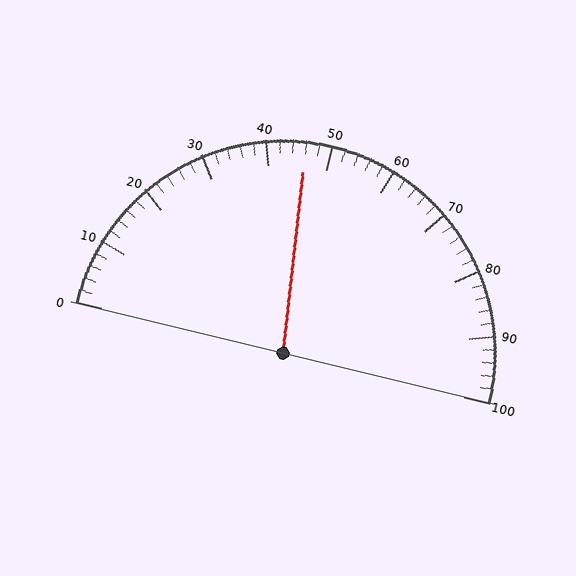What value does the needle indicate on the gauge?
The needle indicates approximately 46.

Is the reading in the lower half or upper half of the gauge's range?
The reading is in the lower half of the range (0 to 100).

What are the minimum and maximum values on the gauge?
The gauge ranges from 0 to 100.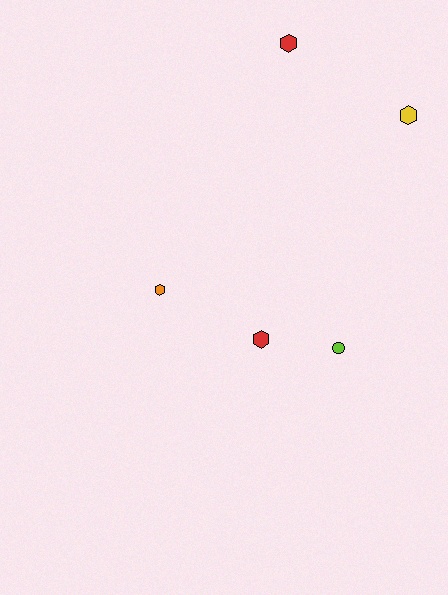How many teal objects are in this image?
There are no teal objects.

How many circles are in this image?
There is 1 circle.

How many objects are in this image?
There are 5 objects.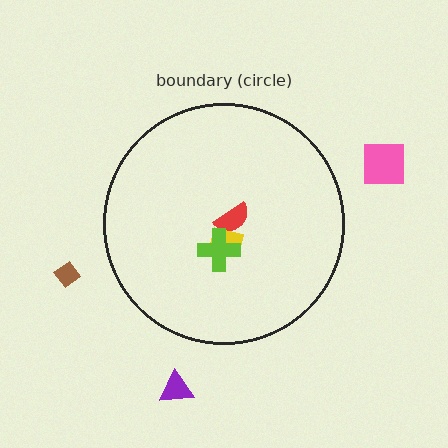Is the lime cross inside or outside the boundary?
Inside.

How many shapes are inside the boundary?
3 inside, 3 outside.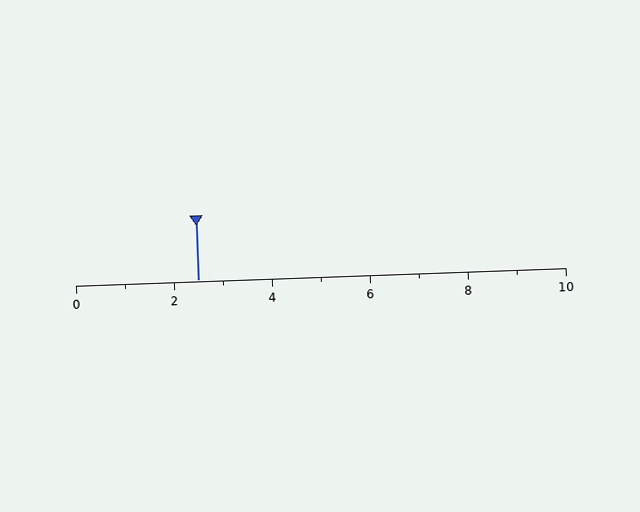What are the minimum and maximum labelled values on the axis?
The axis runs from 0 to 10.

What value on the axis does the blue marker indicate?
The marker indicates approximately 2.5.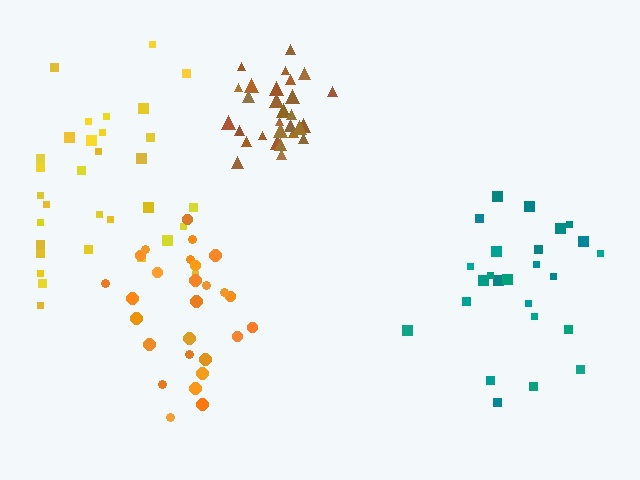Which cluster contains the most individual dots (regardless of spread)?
Yellow (32).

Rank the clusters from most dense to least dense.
brown, orange, teal, yellow.